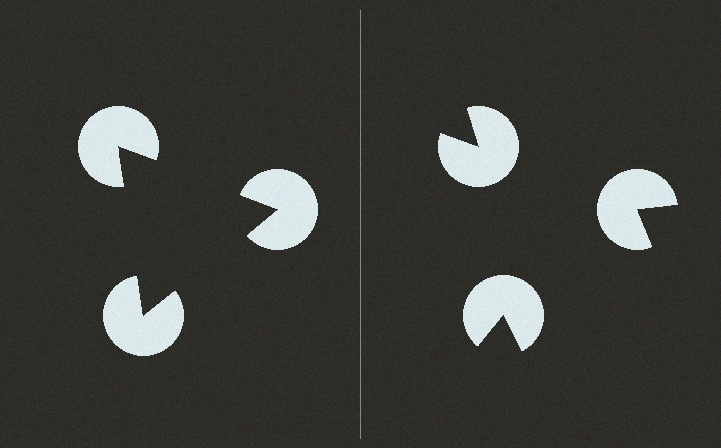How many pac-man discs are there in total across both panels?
6 — 3 on each side.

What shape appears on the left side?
An illusory triangle.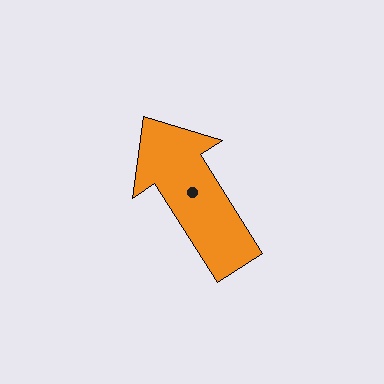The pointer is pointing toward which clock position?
Roughly 11 o'clock.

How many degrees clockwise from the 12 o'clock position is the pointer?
Approximately 328 degrees.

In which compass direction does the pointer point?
Northwest.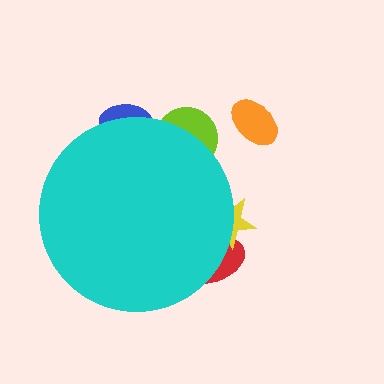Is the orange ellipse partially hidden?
No, the orange ellipse is fully visible.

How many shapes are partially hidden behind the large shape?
4 shapes are partially hidden.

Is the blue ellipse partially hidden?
Yes, the blue ellipse is partially hidden behind the cyan circle.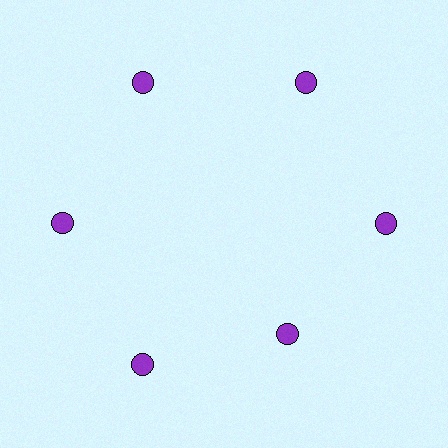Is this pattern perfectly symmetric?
No. The 6 purple circles are arranged in a ring, but one element near the 5 o'clock position is pulled inward toward the center, breaking the 6-fold rotational symmetry.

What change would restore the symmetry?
The symmetry would be restored by moving it outward, back onto the ring so that all 6 circles sit at equal angles and equal distance from the center.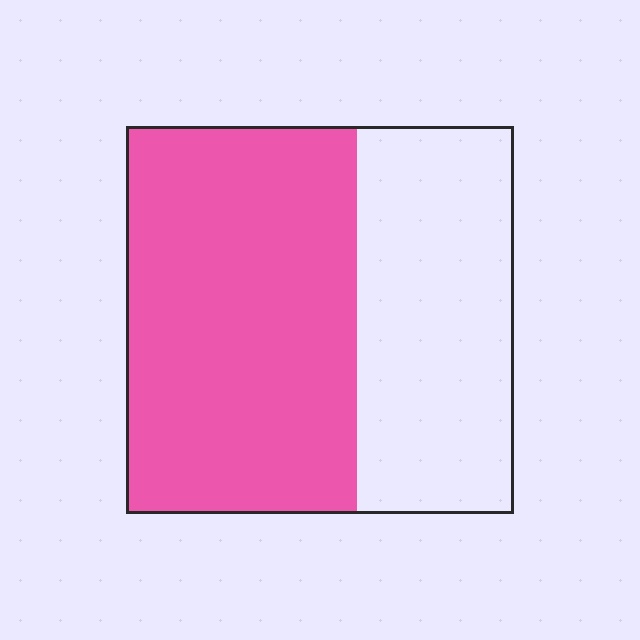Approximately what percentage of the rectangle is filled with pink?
Approximately 60%.